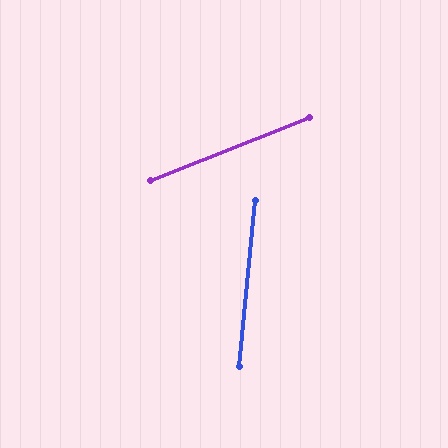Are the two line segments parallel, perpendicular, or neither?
Neither parallel nor perpendicular — they differ by about 63°.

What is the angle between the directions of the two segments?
Approximately 63 degrees.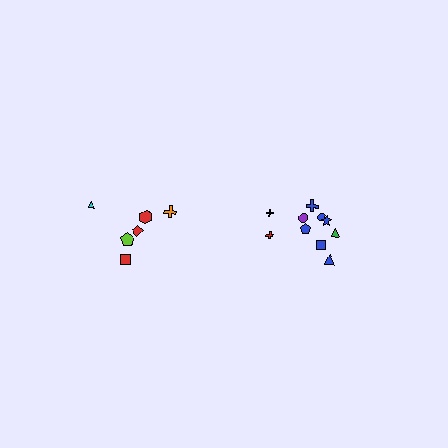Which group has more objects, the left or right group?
The right group.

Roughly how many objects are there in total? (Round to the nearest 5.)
Roughly 15 objects in total.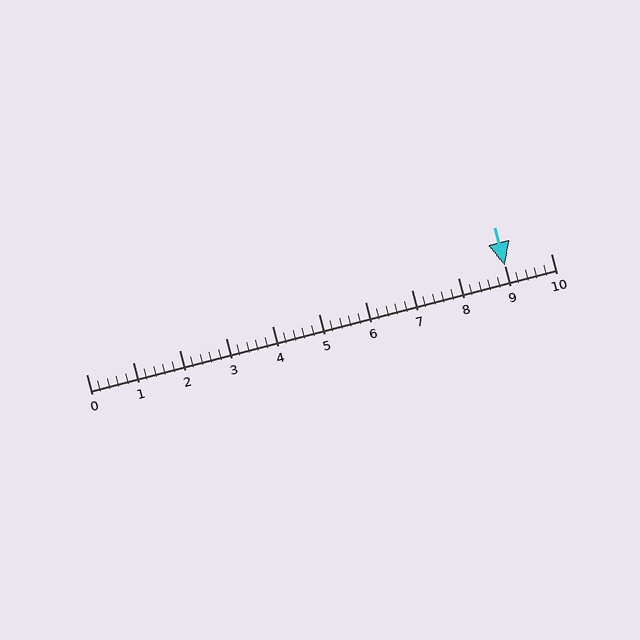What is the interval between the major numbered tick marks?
The major tick marks are spaced 1 units apart.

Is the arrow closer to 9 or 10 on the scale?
The arrow is closer to 9.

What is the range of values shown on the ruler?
The ruler shows values from 0 to 10.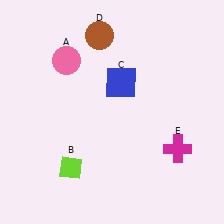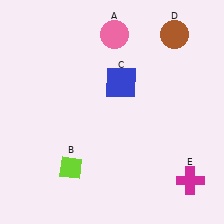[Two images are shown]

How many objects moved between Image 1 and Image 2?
3 objects moved between the two images.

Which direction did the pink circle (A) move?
The pink circle (A) moved right.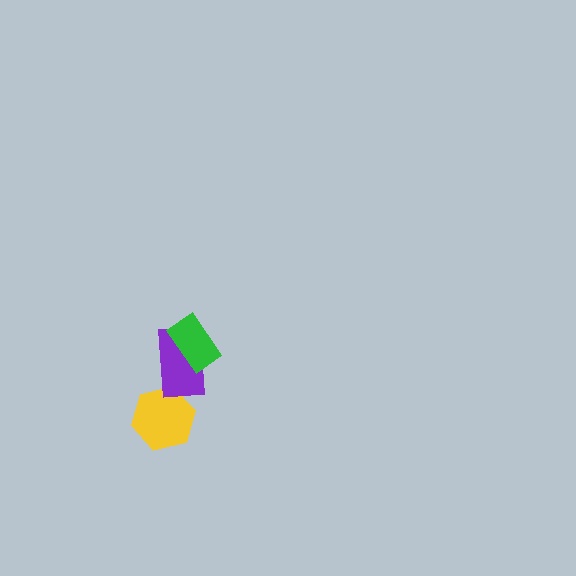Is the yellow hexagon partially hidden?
Yes, it is partially covered by another shape.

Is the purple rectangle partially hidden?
Yes, it is partially covered by another shape.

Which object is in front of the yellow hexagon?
The purple rectangle is in front of the yellow hexagon.